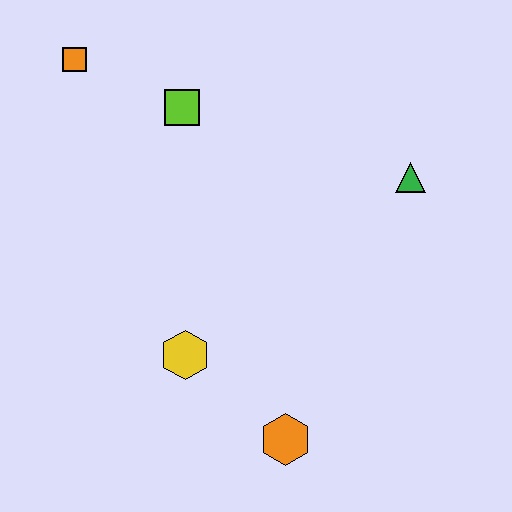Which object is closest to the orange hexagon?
The yellow hexagon is closest to the orange hexagon.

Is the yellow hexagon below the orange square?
Yes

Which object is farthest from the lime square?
The orange hexagon is farthest from the lime square.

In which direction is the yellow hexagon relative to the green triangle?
The yellow hexagon is to the left of the green triangle.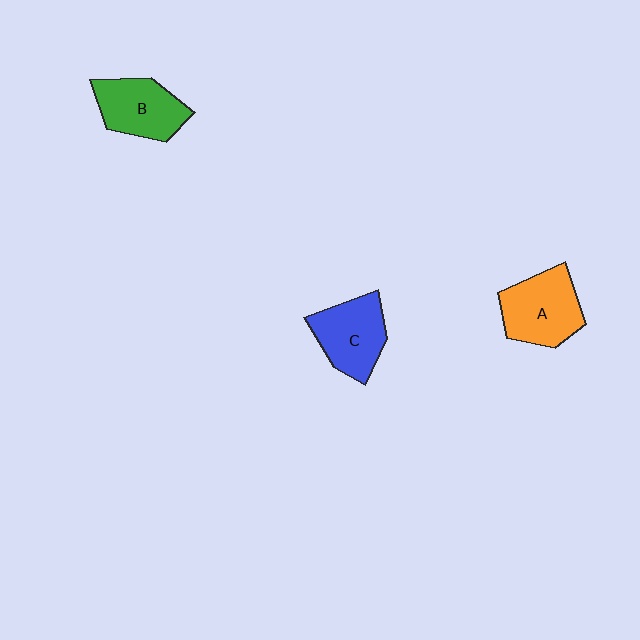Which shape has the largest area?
Shape A (orange).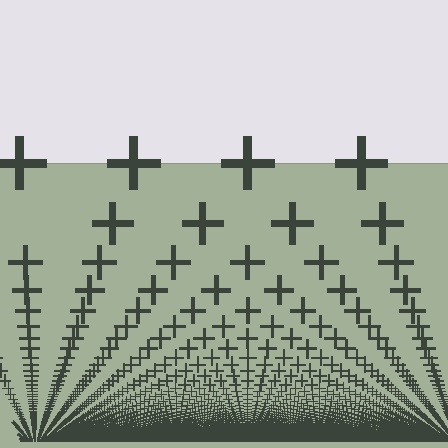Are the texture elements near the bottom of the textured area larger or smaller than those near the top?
Smaller. The gradient is inverted — elements near the bottom are smaller and denser.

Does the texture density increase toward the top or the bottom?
Density increases toward the bottom.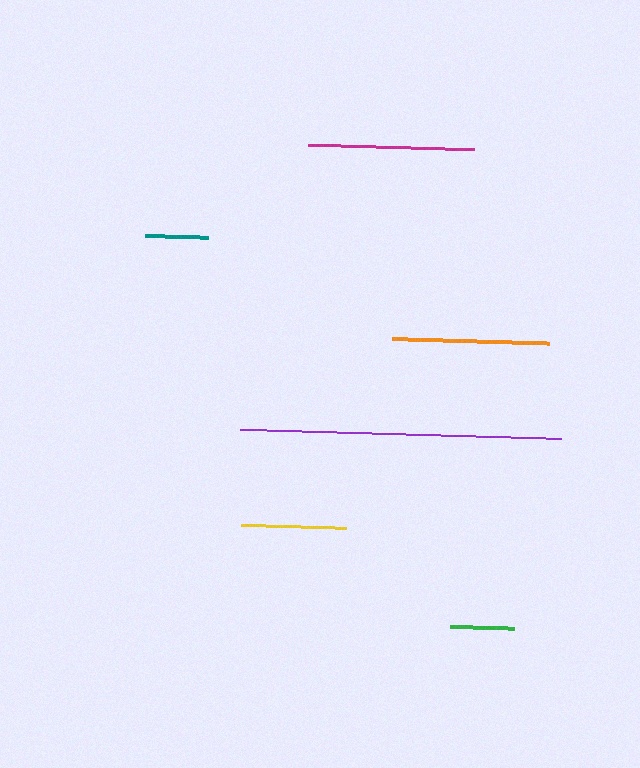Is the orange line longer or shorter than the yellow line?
The orange line is longer than the yellow line.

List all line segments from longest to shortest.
From longest to shortest: purple, magenta, orange, yellow, green, teal.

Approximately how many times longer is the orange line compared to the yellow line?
The orange line is approximately 1.5 times the length of the yellow line.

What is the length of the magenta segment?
The magenta segment is approximately 166 pixels long.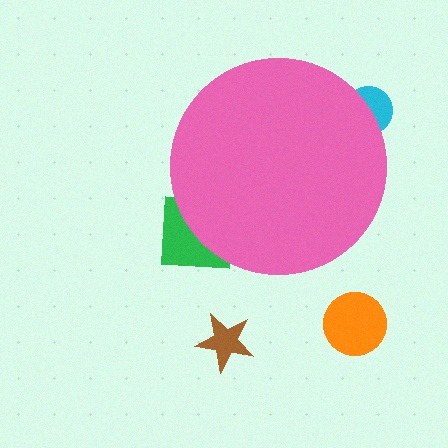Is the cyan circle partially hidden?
Yes, the cyan circle is partially hidden behind the pink circle.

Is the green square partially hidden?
Yes, the green square is partially hidden behind the pink circle.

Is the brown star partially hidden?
No, the brown star is fully visible.